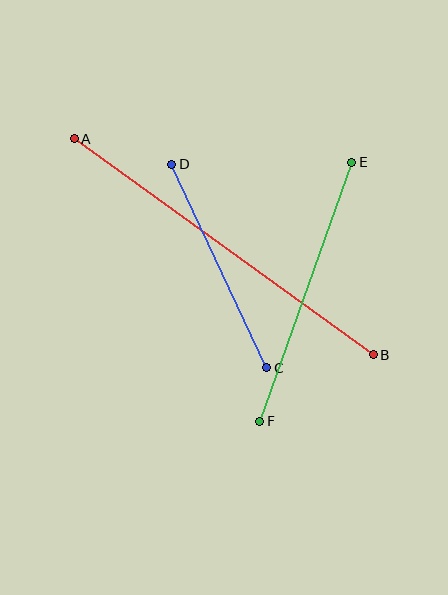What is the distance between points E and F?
The distance is approximately 275 pixels.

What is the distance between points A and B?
The distance is approximately 369 pixels.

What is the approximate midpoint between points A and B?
The midpoint is at approximately (224, 247) pixels.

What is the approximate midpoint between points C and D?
The midpoint is at approximately (219, 266) pixels.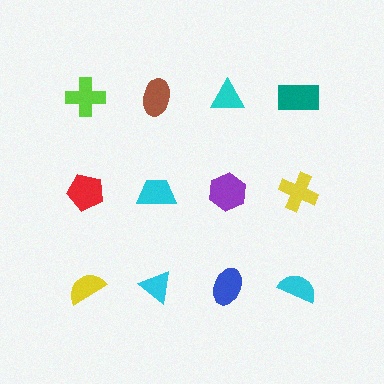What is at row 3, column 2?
A cyan triangle.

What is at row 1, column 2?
A brown ellipse.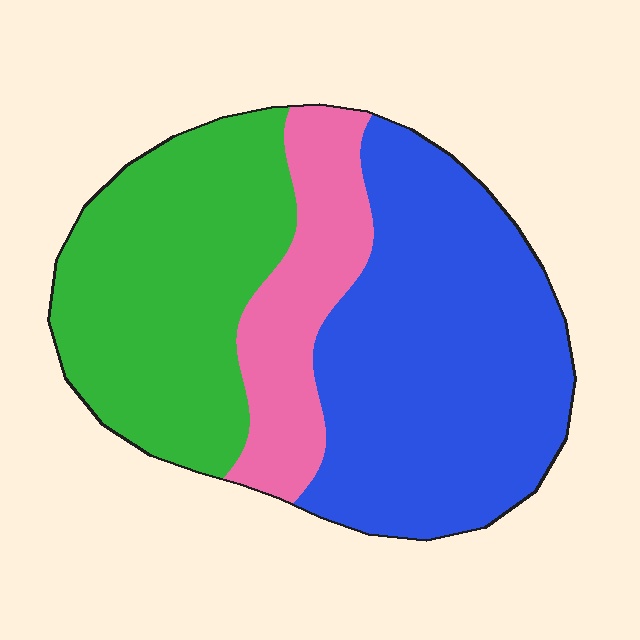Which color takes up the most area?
Blue, at roughly 45%.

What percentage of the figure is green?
Green covers about 35% of the figure.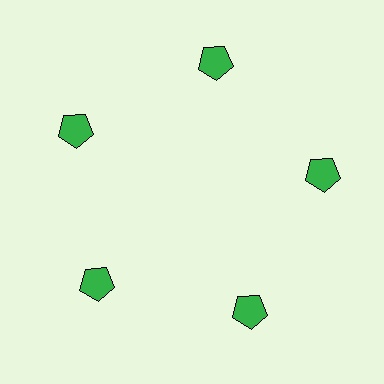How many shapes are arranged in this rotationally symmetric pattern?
There are 5 shapes, arranged in 5 groups of 1.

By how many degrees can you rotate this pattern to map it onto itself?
The pattern maps onto itself every 72 degrees of rotation.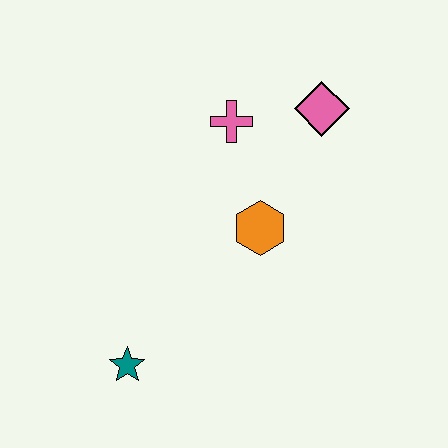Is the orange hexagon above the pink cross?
No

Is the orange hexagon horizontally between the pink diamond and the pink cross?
Yes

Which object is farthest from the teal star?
The pink diamond is farthest from the teal star.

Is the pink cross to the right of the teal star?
Yes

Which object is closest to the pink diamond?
The pink cross is closest to the pink diamond.